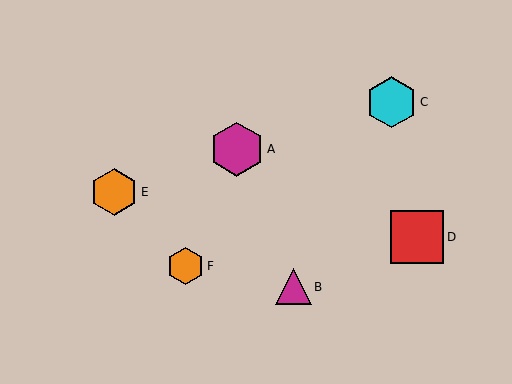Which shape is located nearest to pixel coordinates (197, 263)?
The orange hexagon (labeled F) at (186, 266) is nearest to that location.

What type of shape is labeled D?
Shape D is a red square.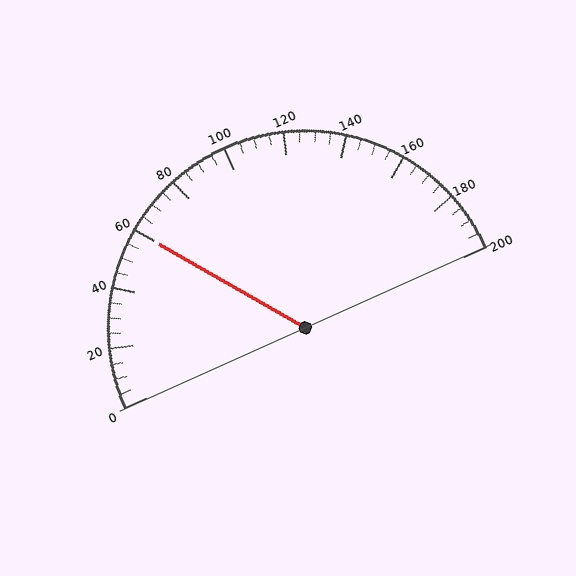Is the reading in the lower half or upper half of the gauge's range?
The reading is in the lower half of the range (0 to 200).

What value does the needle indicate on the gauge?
The needle indicates approximately 60.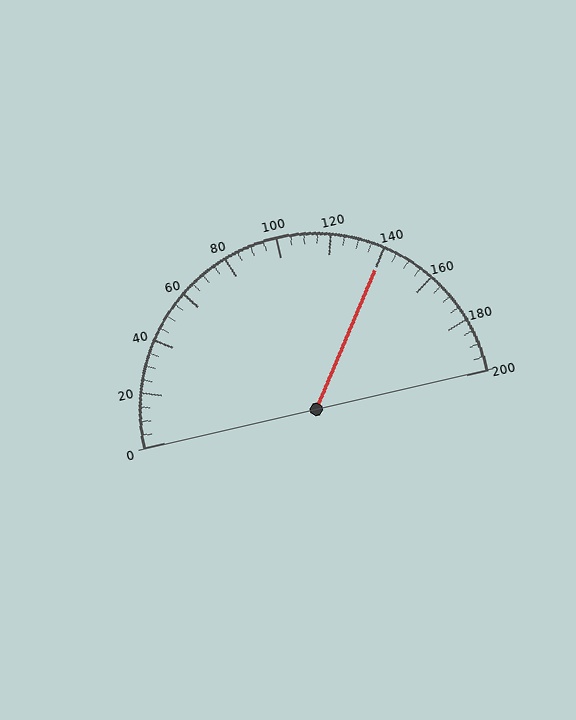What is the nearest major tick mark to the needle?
The nearest major tick mark is 140.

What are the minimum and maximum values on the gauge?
The gauge ranges from 0 to 200.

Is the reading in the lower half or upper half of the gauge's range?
The reading is in the upper half of the range (0 to 200).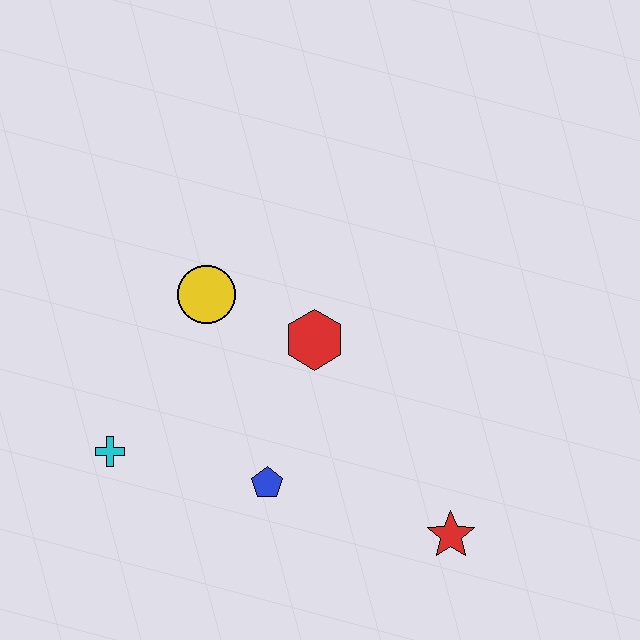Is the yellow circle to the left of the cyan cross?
No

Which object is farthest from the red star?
The cyan cross is farthest from the red star.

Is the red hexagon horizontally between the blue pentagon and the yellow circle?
No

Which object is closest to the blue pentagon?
The red hexagon is closest to the blue pentagon.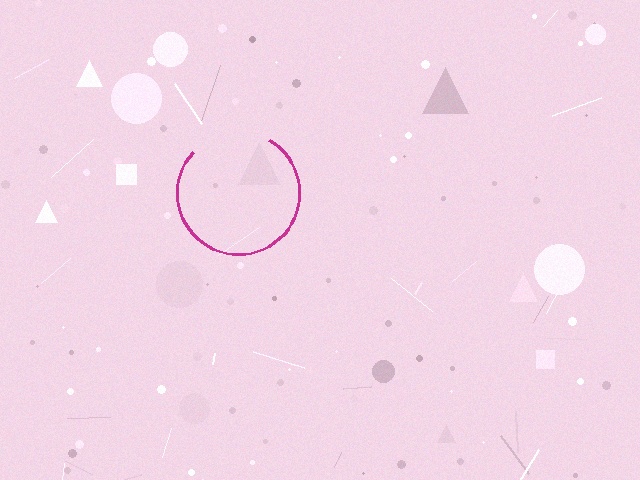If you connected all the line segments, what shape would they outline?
They would outline a circle.